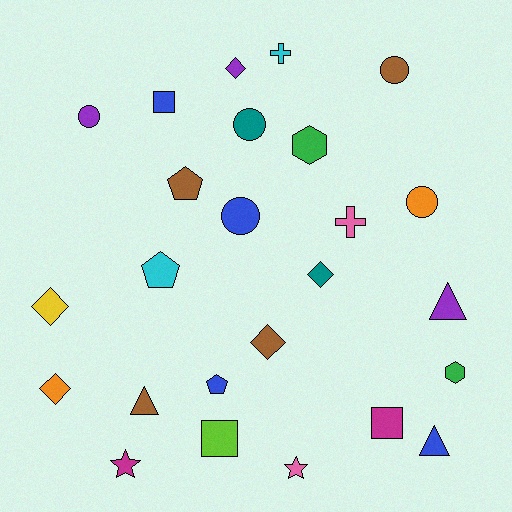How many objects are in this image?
There are 25 objects.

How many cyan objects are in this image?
There are 2 cyan objects.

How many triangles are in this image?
There are 3 triangles.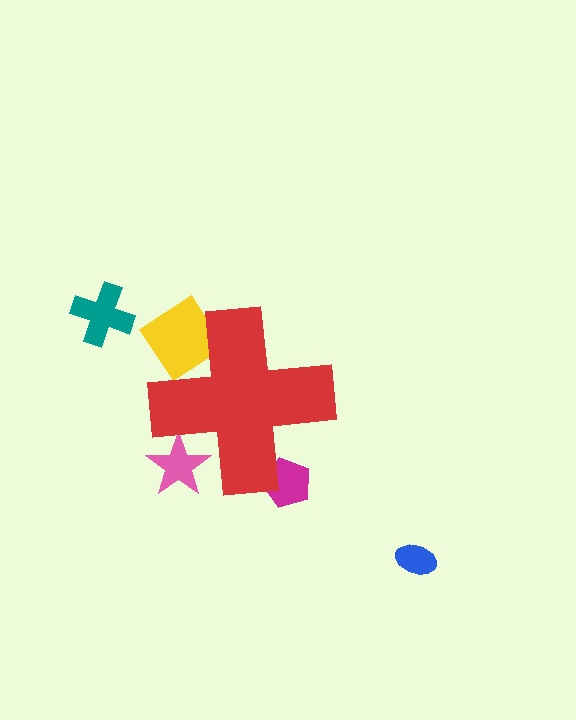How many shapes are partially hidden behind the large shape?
4 shapes are partially hidden.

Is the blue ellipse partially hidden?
No, the blue ellipse is fully visible.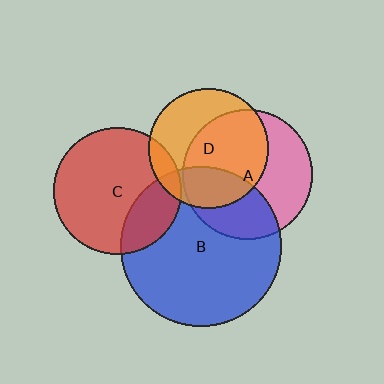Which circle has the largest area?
Circle B (blue).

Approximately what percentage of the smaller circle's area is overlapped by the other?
Approximately 25%.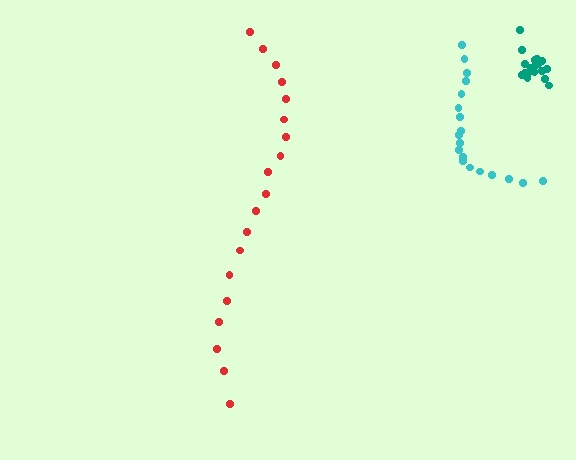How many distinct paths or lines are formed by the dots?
There are 3 distinct paths.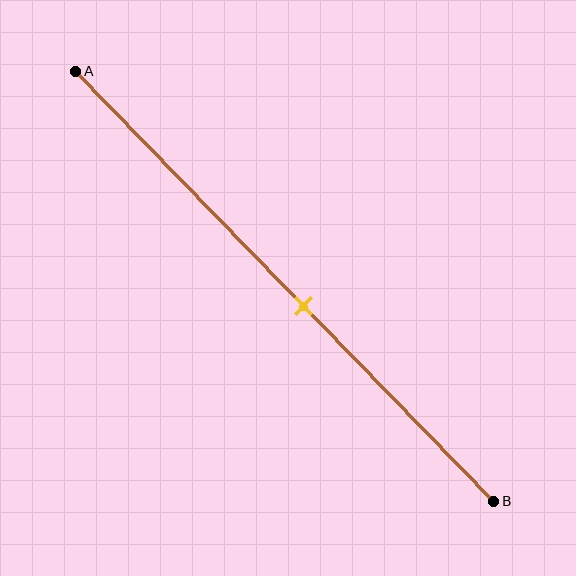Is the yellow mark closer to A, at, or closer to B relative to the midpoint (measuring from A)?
The yellow mark is closer to point B than the midpoint of segment AB.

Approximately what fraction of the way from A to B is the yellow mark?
The yellow mark is approximately 55% of the way from A to B.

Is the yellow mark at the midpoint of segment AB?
No, the mark is at about 55% from A, not at the 50% midpoint.